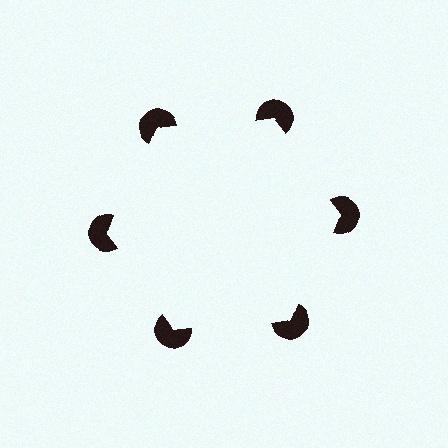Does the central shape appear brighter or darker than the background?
It typically appears slightly brighter than the background, even though no actual brightness change is drawn.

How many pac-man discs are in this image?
There are 6 — one at each vertex of the illusory hexagon.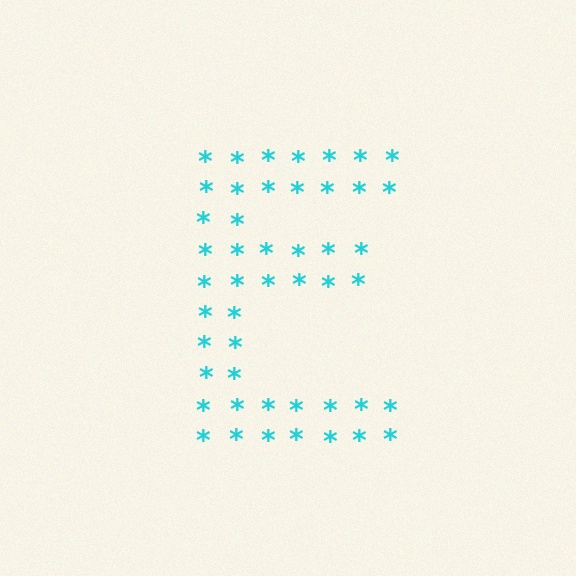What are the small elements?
The small elements are asterisks.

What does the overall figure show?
The overall figure shows the letter E.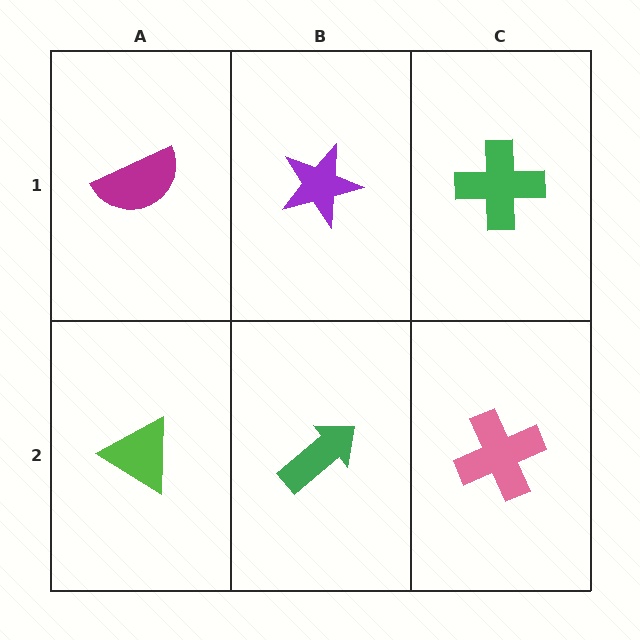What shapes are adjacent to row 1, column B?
A green arrow (row 2, column B), a magenta semicircle (row 1, column A), a green cross (row 1, column C).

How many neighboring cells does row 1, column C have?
2.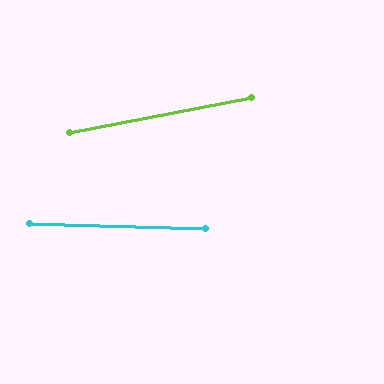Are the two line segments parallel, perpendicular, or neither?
Neither parallel nor perpendicular — they differ by about 13°.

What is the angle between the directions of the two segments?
Approximately 13 degrees.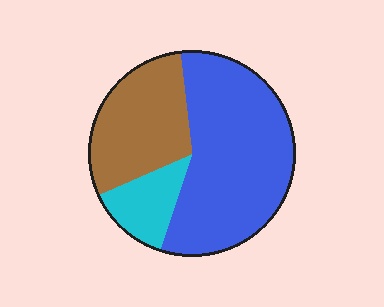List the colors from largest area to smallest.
From largest to smallest: blue, brown, cyan.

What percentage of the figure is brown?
Brown covers around 30% of the figure.